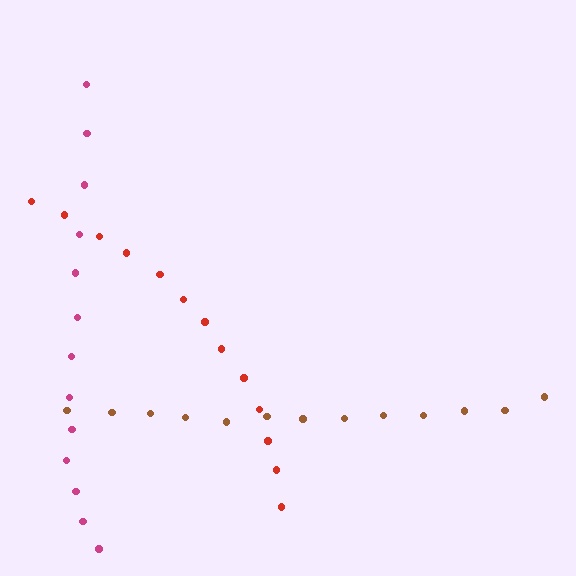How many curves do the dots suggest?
There are 3 distinct paths.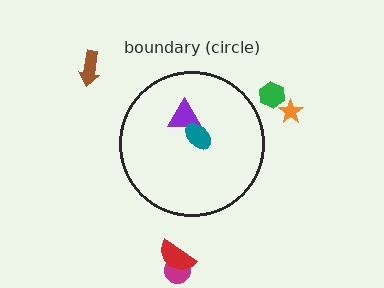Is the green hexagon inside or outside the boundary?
Outside.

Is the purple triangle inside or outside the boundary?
Inside.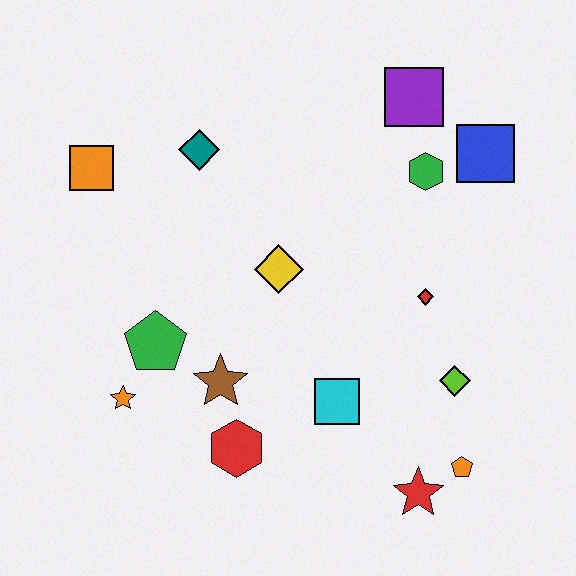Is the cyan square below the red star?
No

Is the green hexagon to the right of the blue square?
No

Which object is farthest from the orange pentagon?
The orange square is farthest from the orange pentagon.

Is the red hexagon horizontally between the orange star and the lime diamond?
Yes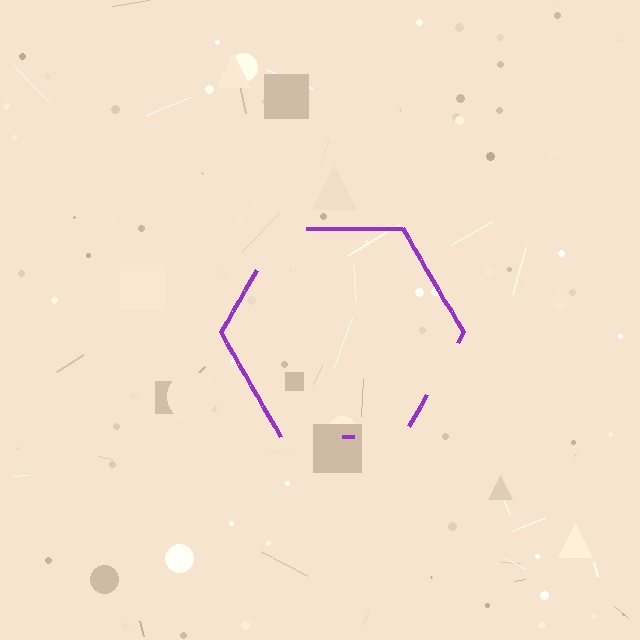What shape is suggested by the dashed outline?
The dashed outline suggests a hexagon.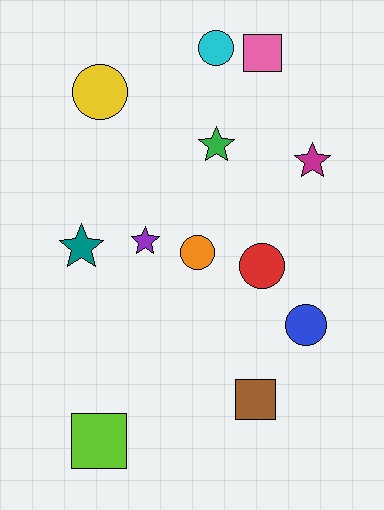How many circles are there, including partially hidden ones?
There are 5 circles.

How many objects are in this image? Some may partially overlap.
There are 12 objects.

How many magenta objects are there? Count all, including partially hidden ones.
There is 1 magenta object.